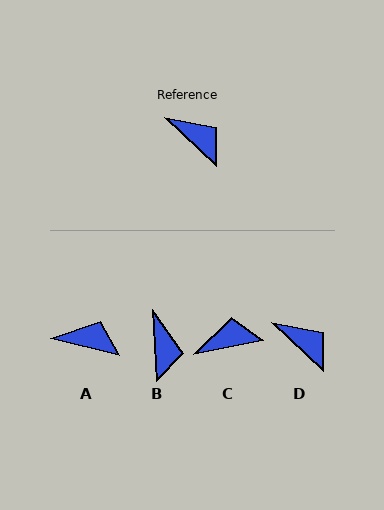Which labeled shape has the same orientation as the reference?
D.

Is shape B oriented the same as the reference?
No, it is off by about 44 degrees.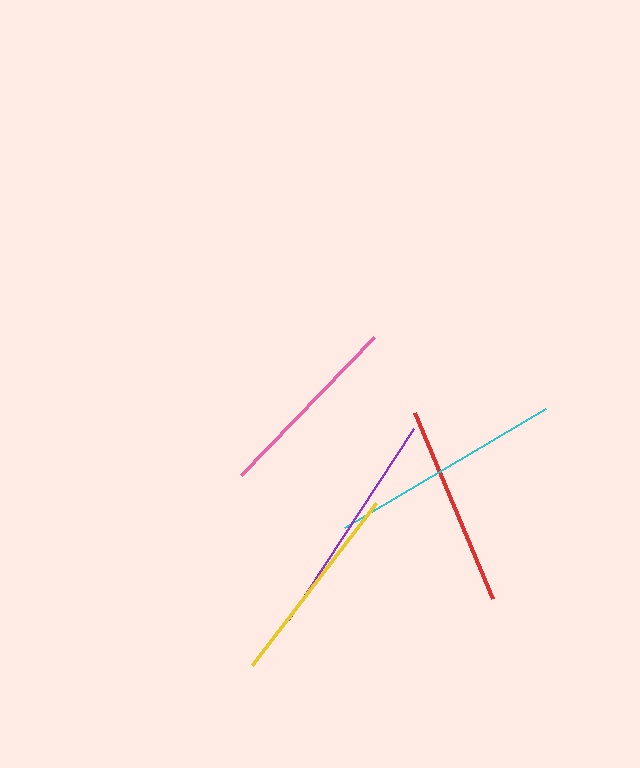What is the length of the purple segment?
The purple segment is approximately 228 pixels long.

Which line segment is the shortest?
The pink line is the shortest at approximately 192 pixels.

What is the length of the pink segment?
The pink segment is approximately 192 pixels long.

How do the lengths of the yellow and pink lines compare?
The yellow and pink lines are approximately the same length.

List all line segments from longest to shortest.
From longest to shortest: cyan, purple, yellow, red, pink.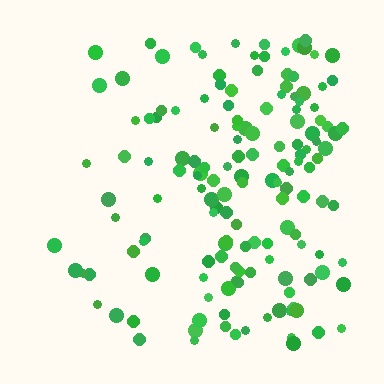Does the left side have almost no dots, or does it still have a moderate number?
Still a moderate number, just noticeably fewer than the right.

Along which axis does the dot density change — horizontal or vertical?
Horizontal.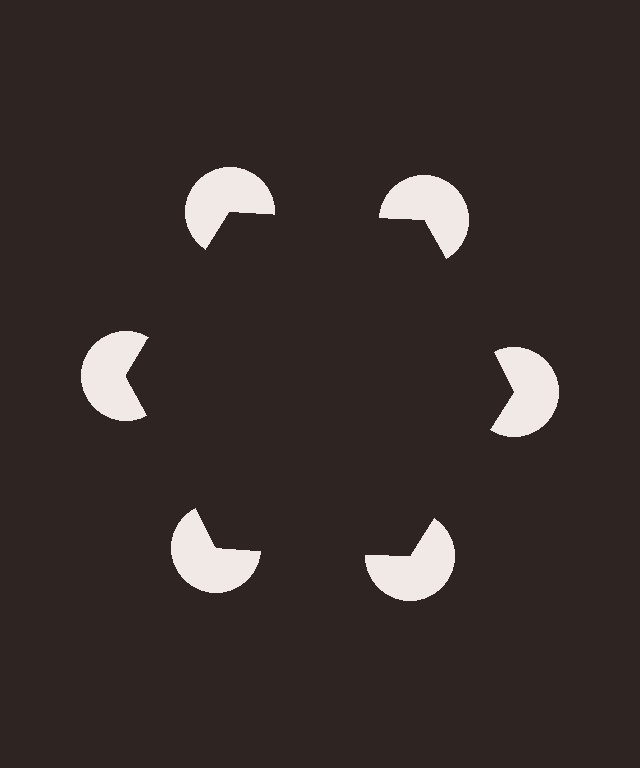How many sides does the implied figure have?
6 sides.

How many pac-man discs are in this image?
There are 6 — one at each vertex of the illusory hexagon.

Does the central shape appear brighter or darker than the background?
It typically appears slightly darker than the background, even though no actual brightness change is drawn.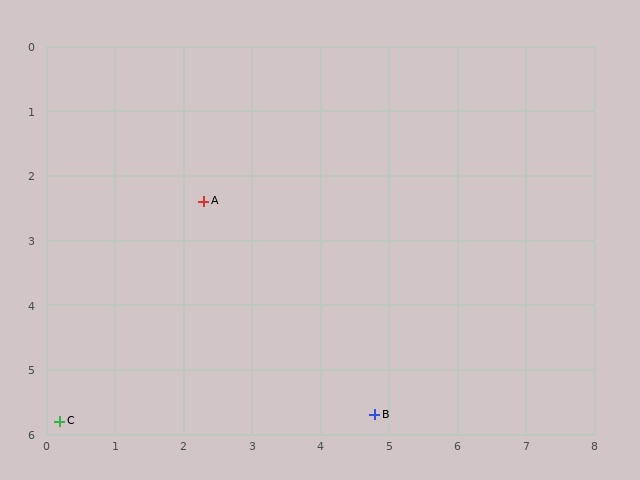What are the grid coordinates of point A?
Point A is at approximately (2.3, 2.4).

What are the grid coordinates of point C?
Point C is at approximately (0.2, 5.8).